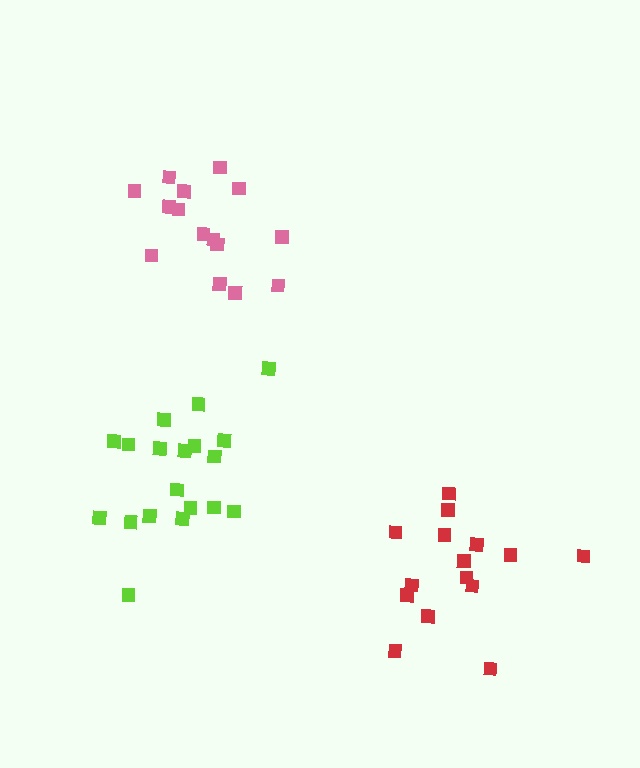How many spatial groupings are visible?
There are 3 spatial groupings.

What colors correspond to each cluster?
The clusters are colored: red, pink, lime.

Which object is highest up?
The pink cluster is topmost.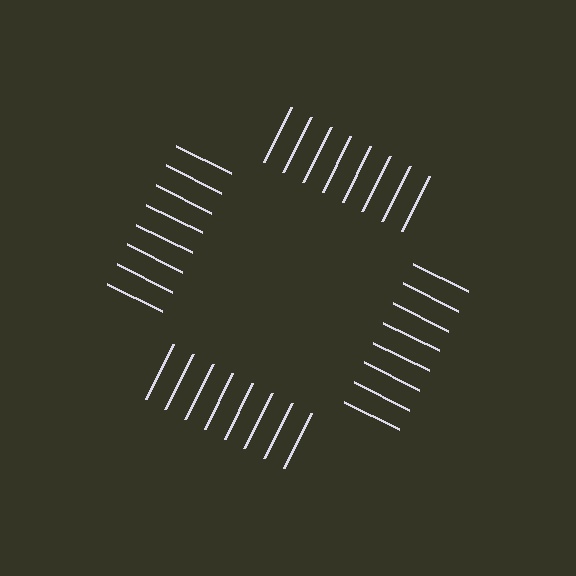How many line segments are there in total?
32 — 8 along each of the 4 edges.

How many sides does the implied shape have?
4 sides — the line-ends trace a square.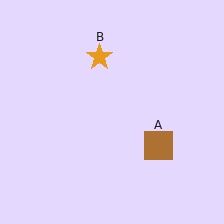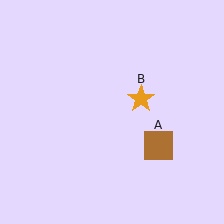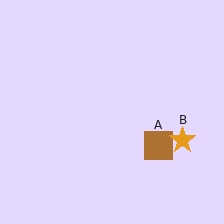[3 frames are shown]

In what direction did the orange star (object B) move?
The orange star (object B) moved down and to the right.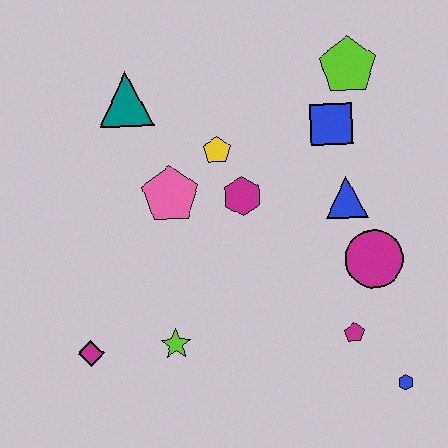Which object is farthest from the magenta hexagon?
The blue hexagon is farthest from the magenta hexagon.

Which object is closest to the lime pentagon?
The blue square is closest to the lime pentagon.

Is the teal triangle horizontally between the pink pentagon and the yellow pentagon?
No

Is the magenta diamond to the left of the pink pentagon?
Yes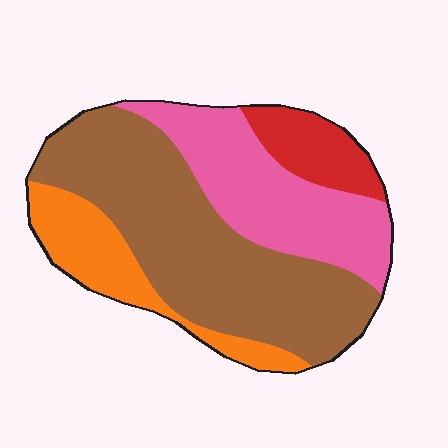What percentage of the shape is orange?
Orange takes up about one sixth (1/6) of the shape.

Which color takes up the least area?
Red, at roughly 10%.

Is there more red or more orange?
Orange.